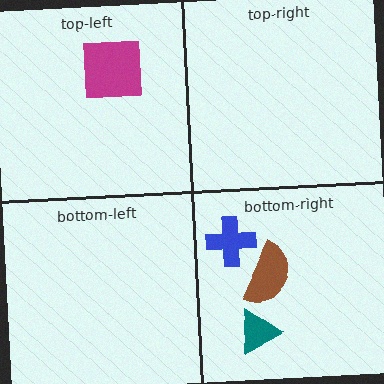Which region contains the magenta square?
The top-left region.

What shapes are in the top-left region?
The magenta square.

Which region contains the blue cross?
The bottom-right region.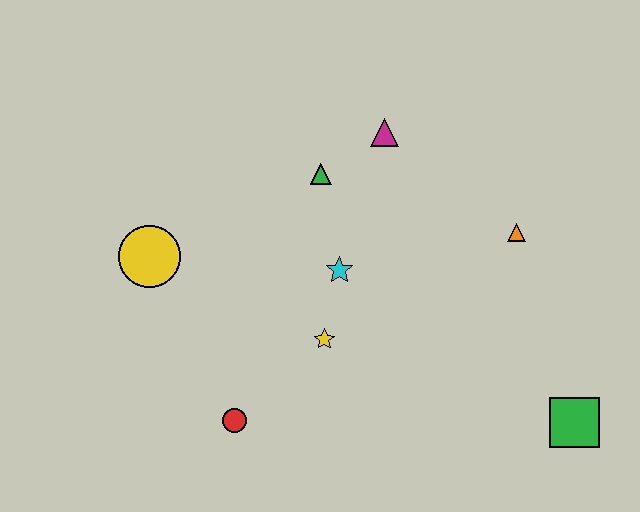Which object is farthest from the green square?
The yellow circle is farthest from the green square.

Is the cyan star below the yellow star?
No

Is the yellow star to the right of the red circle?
Yes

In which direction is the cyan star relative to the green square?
The cyan star is to the left of the green square.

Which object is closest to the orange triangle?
The magenta triangle is closest to the orange triangle.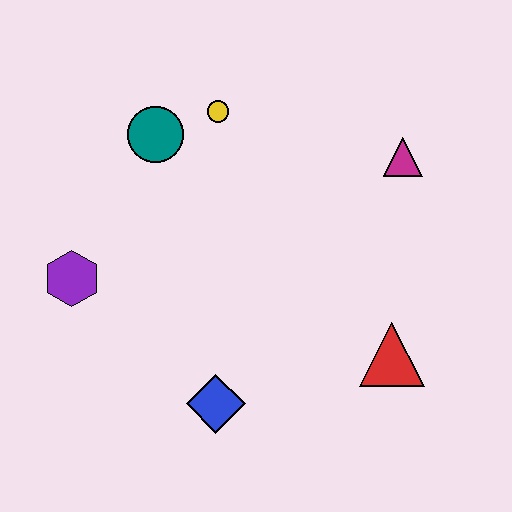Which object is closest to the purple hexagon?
The teal circle is closest to the purple hexagon.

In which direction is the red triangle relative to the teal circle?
The red triangle is to the right of the teal circle.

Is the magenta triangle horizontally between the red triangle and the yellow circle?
No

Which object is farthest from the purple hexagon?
The magenta triangle is farthest from the purple hexagon.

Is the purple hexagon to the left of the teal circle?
Yes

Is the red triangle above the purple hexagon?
No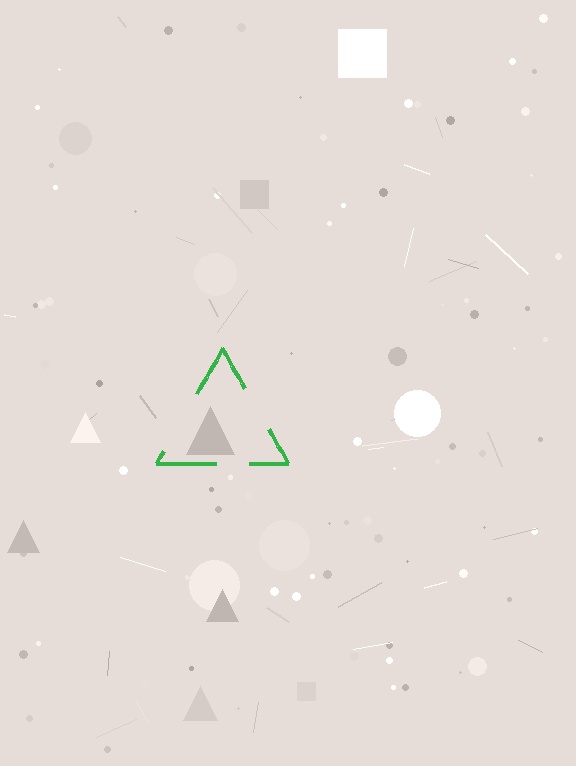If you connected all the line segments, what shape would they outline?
They would outline a triangle.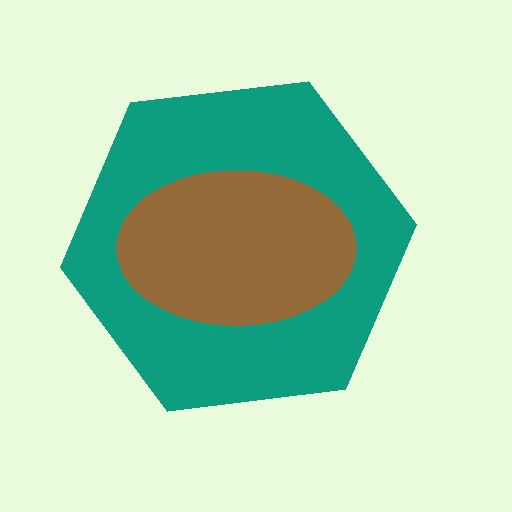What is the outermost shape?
The teal hexagon.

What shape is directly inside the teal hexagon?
The brown ellipse.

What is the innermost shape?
The brown ellipse.